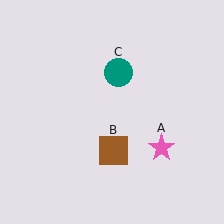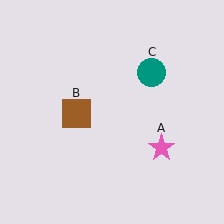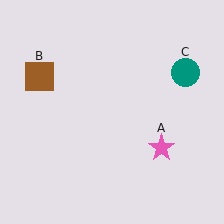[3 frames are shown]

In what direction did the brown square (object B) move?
The brown square (object B) moved up and to the left.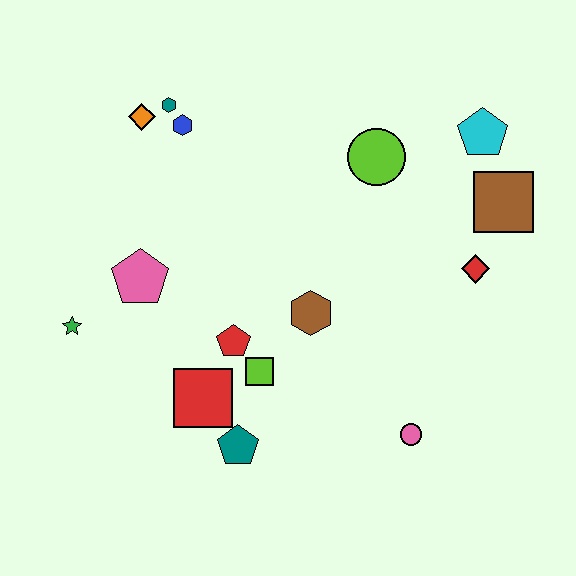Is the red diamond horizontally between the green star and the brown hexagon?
No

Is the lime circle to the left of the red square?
No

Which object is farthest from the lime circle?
The green star is farthest from the lime circle.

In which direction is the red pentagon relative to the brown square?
The red pentagon is to the left of the brown square.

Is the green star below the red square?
No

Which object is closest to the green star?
The pink pentagon is closest to the green star.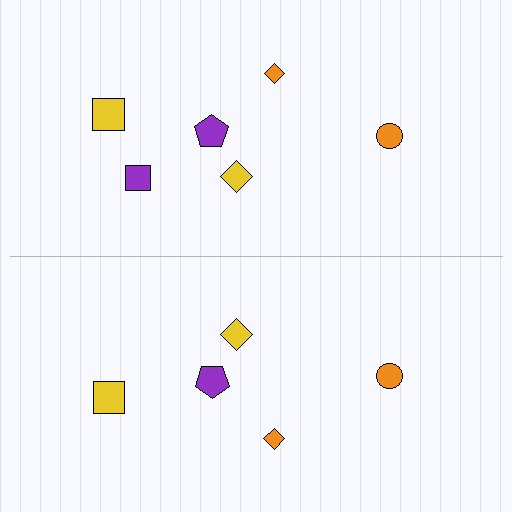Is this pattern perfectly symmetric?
No, the pattern is not perfectly symmetric. A purple square is missing from the bottom side.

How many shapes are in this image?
There are 11 shapes in this image.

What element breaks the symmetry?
A purple square is missing from the bottom side.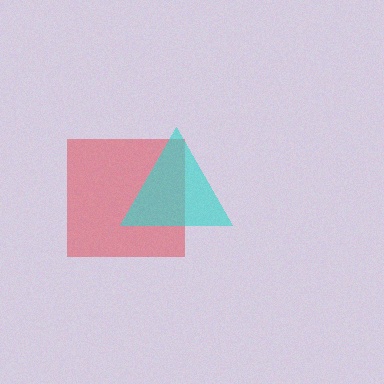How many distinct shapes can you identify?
There are 2 distinct shapes: a red square, a cyan triangle.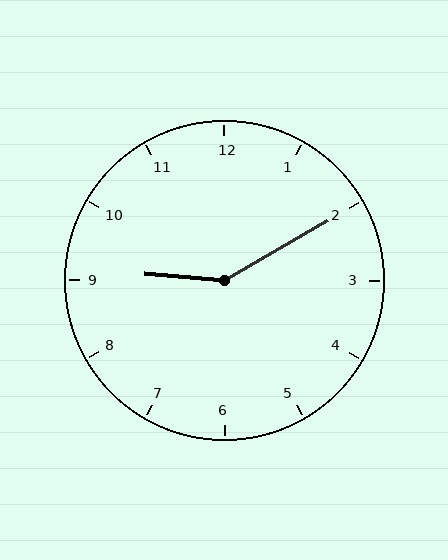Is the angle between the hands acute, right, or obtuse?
It is obtuse.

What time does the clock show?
9:10.